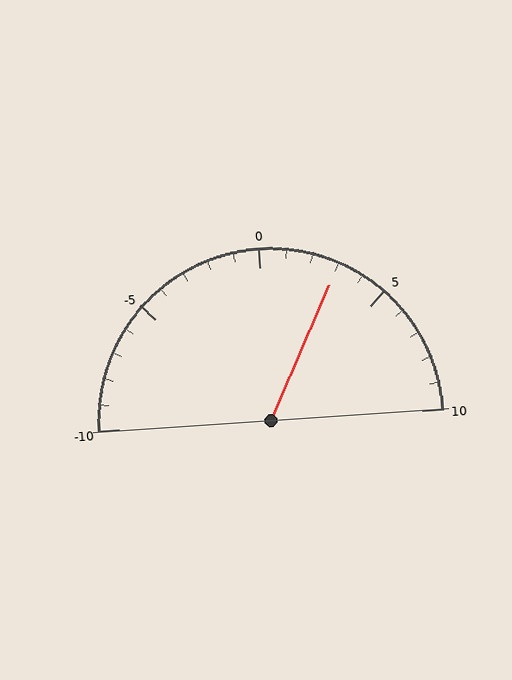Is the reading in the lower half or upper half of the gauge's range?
The reading is in the upper half of the range (-10 to 10).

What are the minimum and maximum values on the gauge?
The gauge ranges from -10 to 10.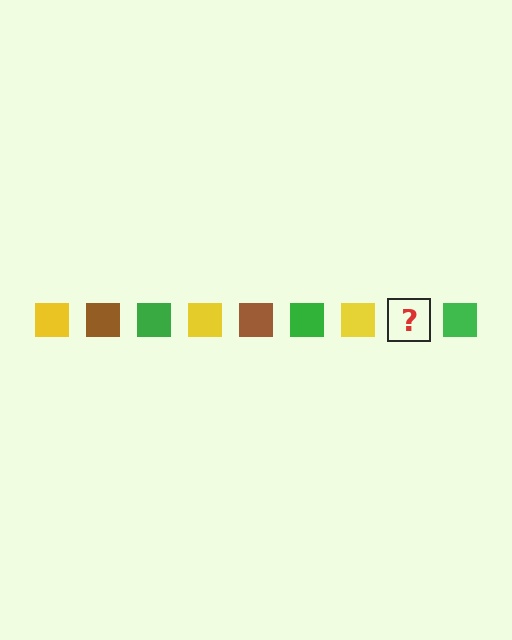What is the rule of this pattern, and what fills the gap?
The rule is that the pattern cycles through yellow, brown, green squares. The gap should be filled with a brown square.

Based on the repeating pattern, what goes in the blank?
The blank should be a brown square.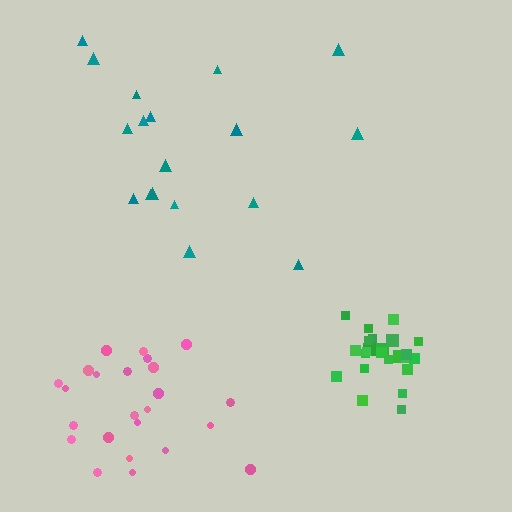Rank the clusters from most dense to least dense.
green, pink, teal.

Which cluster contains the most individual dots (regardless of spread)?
Pink (24).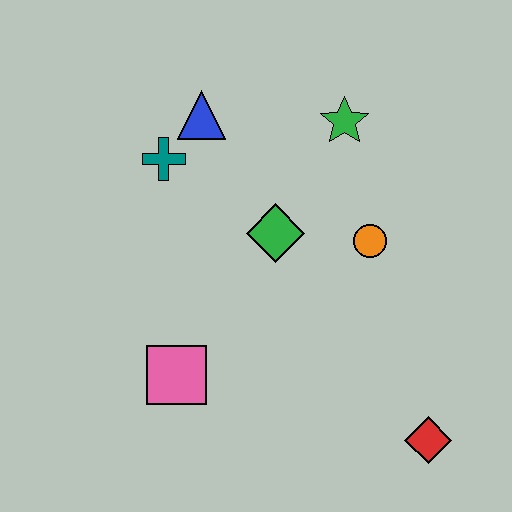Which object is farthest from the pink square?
The green star is farthest from the pink square.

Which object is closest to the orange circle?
The green diamond is closest to the orange circle.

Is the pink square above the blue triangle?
No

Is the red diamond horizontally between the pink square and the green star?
No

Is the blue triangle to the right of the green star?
No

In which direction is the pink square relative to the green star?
The pink square is below the green star.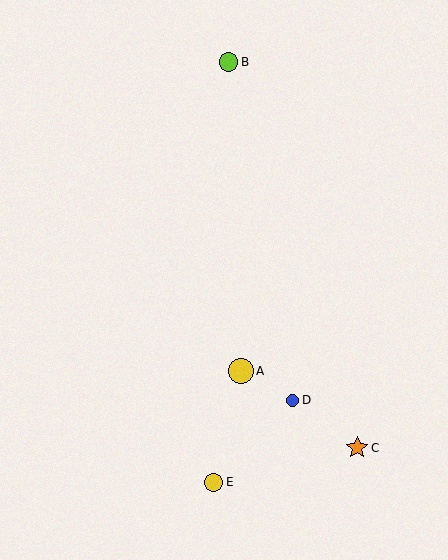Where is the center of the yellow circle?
The center of the yellow circle is at (214, 482).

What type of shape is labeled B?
Shape B is a lime circle.